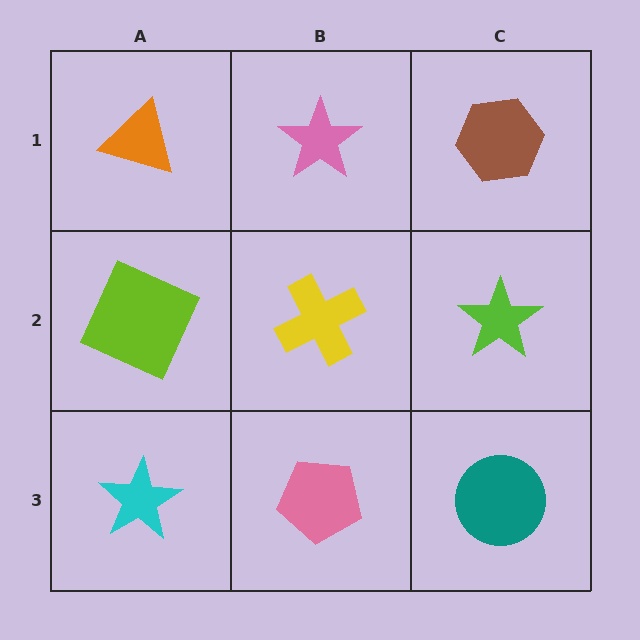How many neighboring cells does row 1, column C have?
2.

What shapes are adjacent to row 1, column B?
A yellow cross (row 2, column B), an orange triangle (row 1, column A), a brown hexagon (row 1, column C).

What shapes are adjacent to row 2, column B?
A pink star (row 1, column B), a pink pentagon (row 3, column B), a lime square (row 2, column A), a lime star (row 2, column C).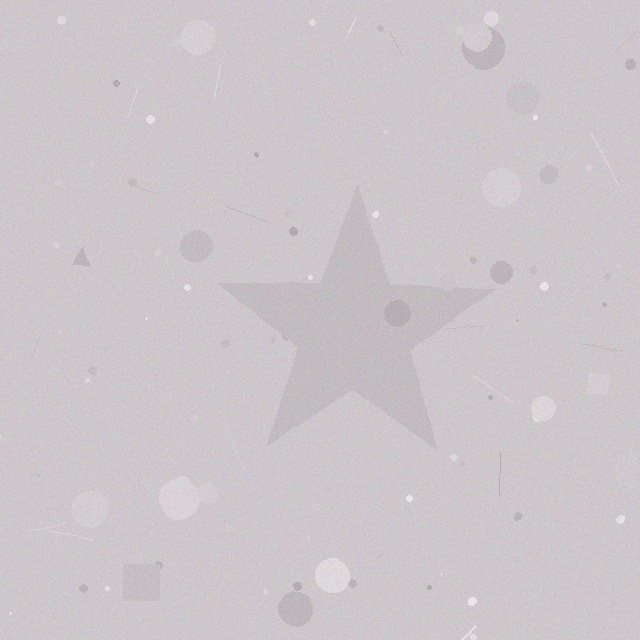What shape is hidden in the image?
A star is hidden in the image.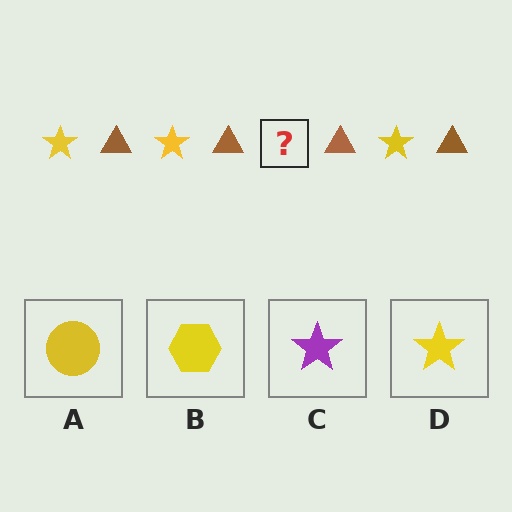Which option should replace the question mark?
Option D.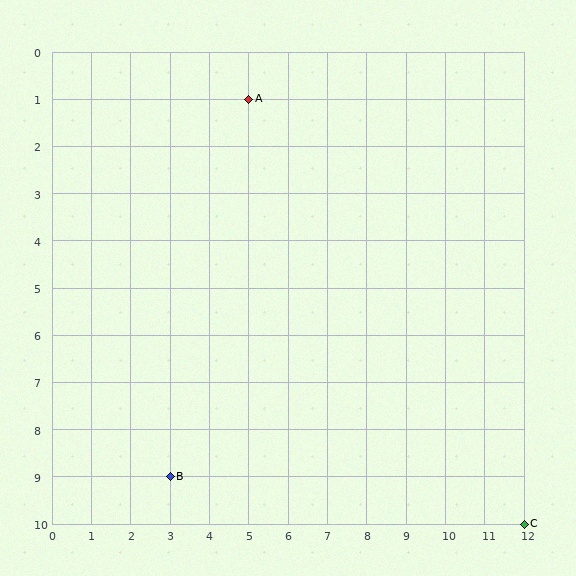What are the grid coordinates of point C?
Point C is at grid coordinates (12, 10).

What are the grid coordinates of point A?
Point A is at grid coordinates (5, 1).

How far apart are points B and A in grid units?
Points B and A are 2 columns and 8 rows apart (about 8.2 grid units diagonally).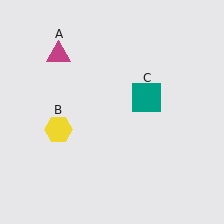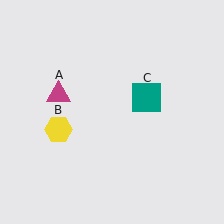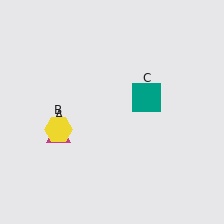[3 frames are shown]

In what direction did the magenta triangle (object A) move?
The magenta triangle (object A) moved down.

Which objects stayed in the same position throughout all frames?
Yellow hexagon (object B) and teal square (object C) remained stationary.